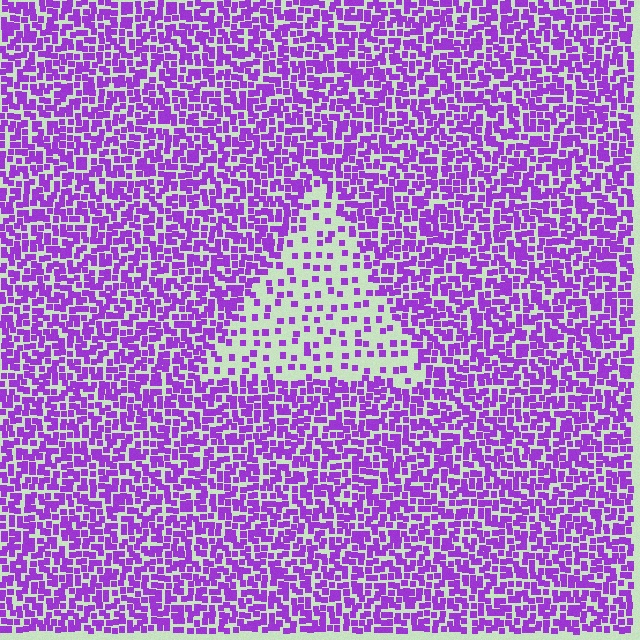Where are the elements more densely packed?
The elements are more densely packed outside the triangle boundary.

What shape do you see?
I see a triangle.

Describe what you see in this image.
The image contains small purple elements arranged at two different densities. A triangle-shaped region is visible where the elements are less densely packed than the surrounding area.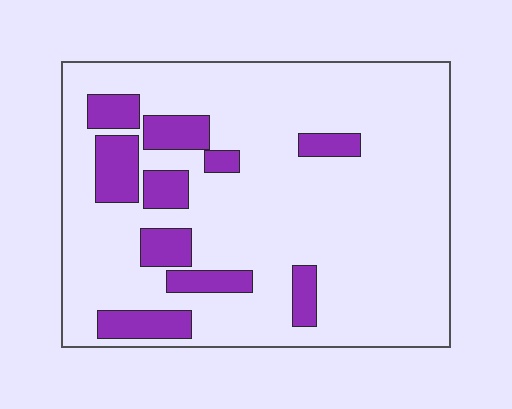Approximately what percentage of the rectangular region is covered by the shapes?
Approximately 20%.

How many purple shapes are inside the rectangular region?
10.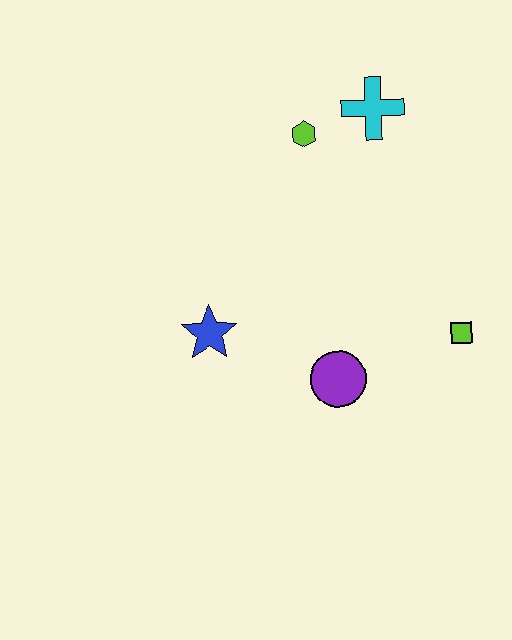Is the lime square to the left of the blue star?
No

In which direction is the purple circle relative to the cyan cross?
The purple circle is below the cyan cross.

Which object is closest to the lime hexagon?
The cyan cross is closest to the lime hexagon.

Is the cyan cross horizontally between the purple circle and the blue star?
No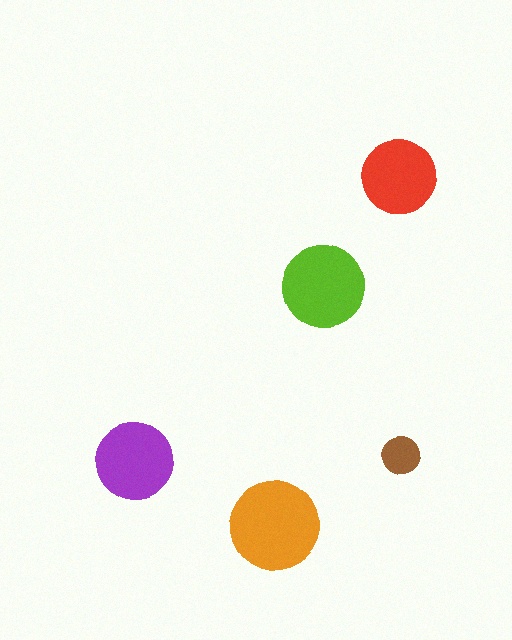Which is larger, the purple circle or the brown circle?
The purple one.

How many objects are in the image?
There are 5 objects in the image.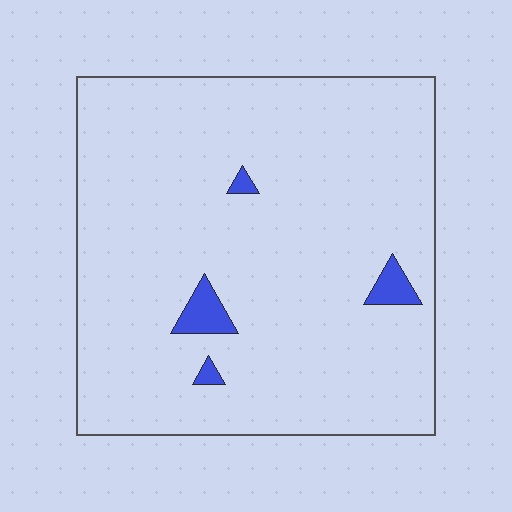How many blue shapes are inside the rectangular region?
4.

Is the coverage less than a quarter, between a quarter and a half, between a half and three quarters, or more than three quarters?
Less than a quarter.